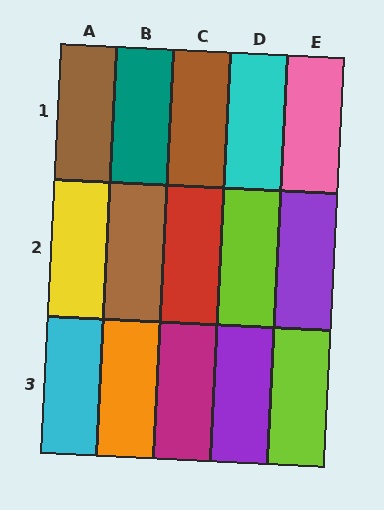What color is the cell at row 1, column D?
Cyan.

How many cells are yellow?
1 cell is yellow.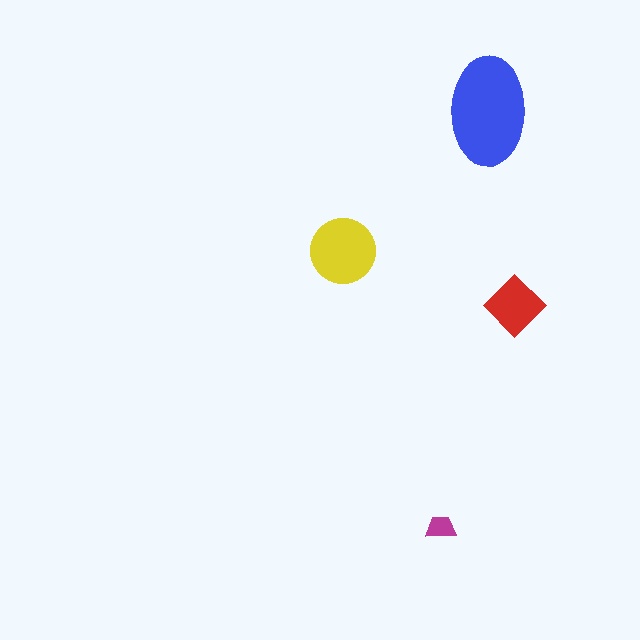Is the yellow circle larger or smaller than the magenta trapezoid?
Larger.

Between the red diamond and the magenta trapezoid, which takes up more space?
The red diamond.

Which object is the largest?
The blue ellipse.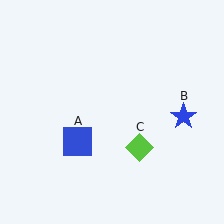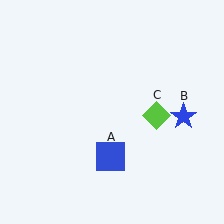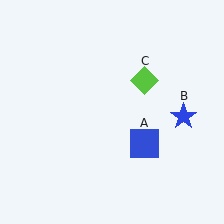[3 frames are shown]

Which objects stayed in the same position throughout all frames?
Blue star (object B) remained stationary.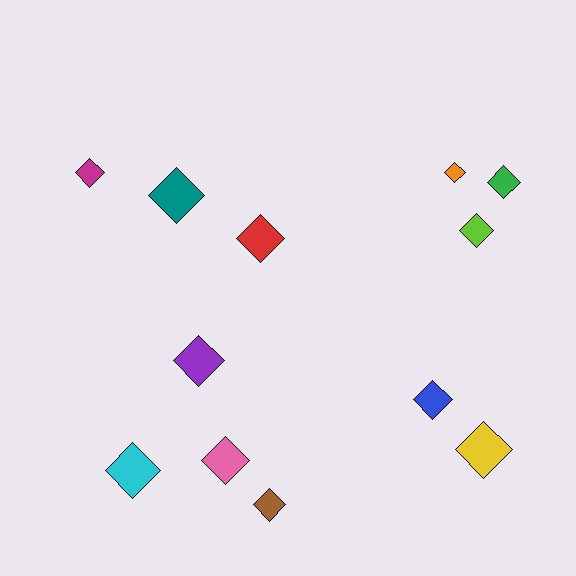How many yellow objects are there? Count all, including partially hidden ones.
There is 1 yellow object.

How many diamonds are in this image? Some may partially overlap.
There are 12 diamonds.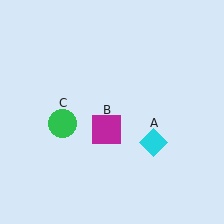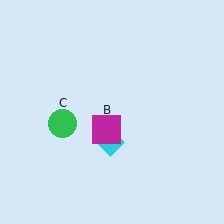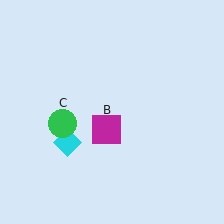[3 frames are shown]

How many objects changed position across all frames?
1 object changed position: cyan diamond (object A).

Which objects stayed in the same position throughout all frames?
Magenta square (object B) and green circle (object C) remained stationary.